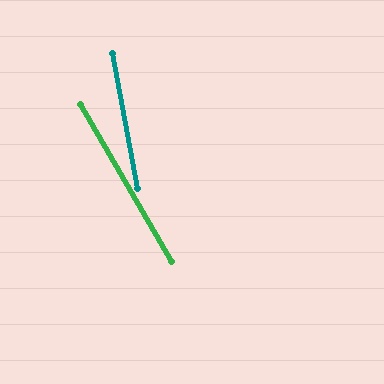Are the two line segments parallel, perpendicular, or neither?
Neither parallel nor perpendicular — they differ by about 20°.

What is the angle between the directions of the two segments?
Approximately 20 degrees.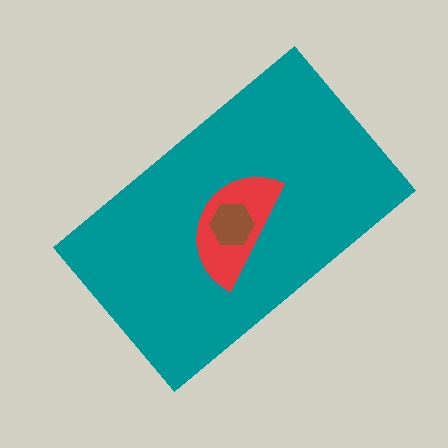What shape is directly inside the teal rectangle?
The red semicircle.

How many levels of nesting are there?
3.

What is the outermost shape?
The teal rectangle.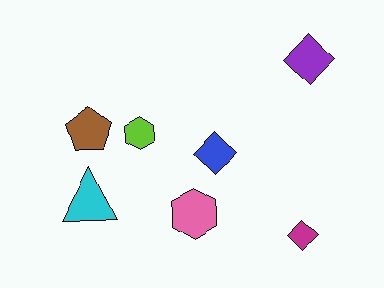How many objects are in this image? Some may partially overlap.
There are 7 objects.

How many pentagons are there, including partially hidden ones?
There is 1 pentagon.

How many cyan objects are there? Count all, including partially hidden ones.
There is 1 cyan object.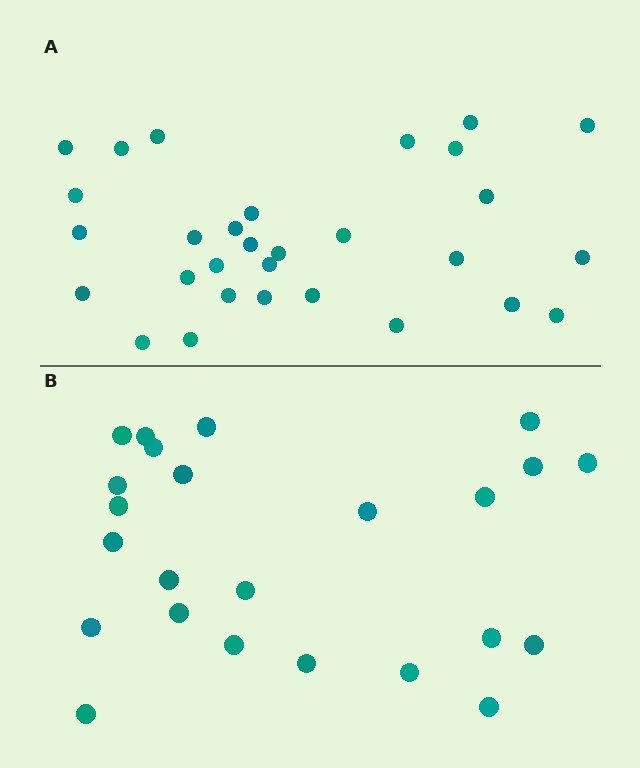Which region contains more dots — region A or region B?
Region A (the top region) has more dots.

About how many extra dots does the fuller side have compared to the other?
Region A has about 6 more dots than region B.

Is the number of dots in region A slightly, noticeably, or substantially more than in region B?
Region A has noticeably more, but not dramatically so. The ratio is roughly 1.2 to 1.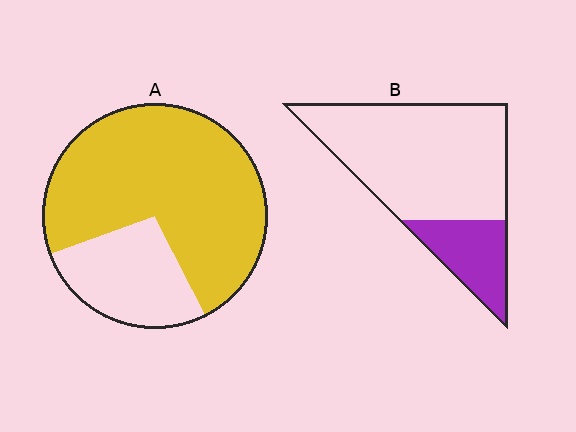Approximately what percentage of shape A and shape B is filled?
A is approximately 75% and B is approximately 25%.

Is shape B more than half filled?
No.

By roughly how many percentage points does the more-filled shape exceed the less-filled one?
By roughly 50 percentage points (A over B).